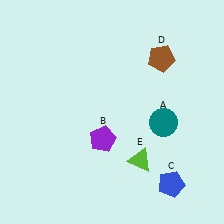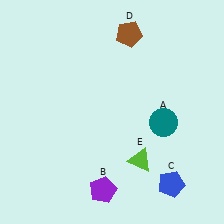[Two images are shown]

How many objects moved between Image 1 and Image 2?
2 objects moved between the two images.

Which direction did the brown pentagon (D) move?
The brown pentagon (D) moved left.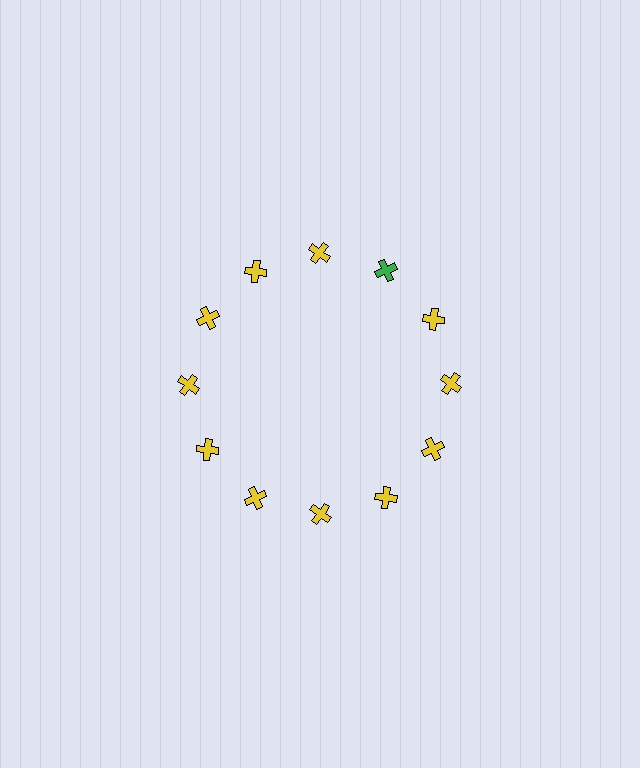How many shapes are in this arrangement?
There are 12 shapes arranged in a ring pattern.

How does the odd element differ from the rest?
It has a different color: green instead of yellow.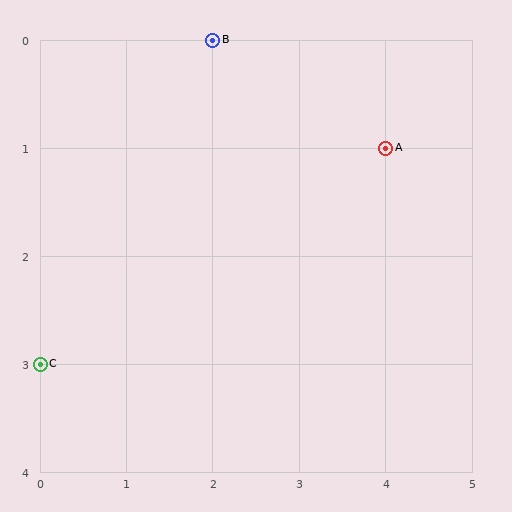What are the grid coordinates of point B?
Point B is at grid coordinates (2, 0).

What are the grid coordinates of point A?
Point A is at grid coordinates (4, 1).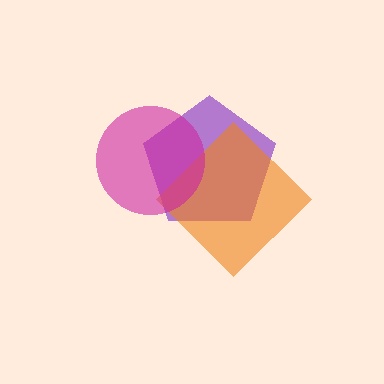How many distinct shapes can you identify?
There are 3 distinct shapes: a purple pentagon, an orange diamond, a magenta circle.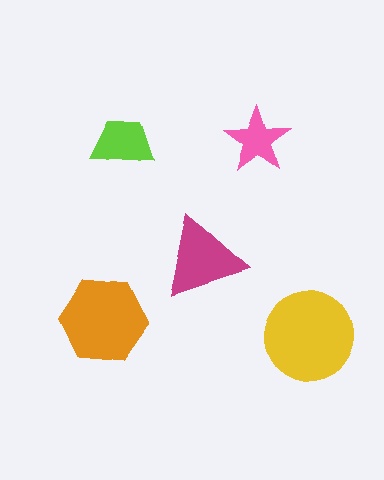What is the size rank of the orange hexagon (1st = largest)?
2nd.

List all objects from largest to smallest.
The yellow circle, the orange hexagon, the magenta triangle, the lime trapezoid, the pink star.